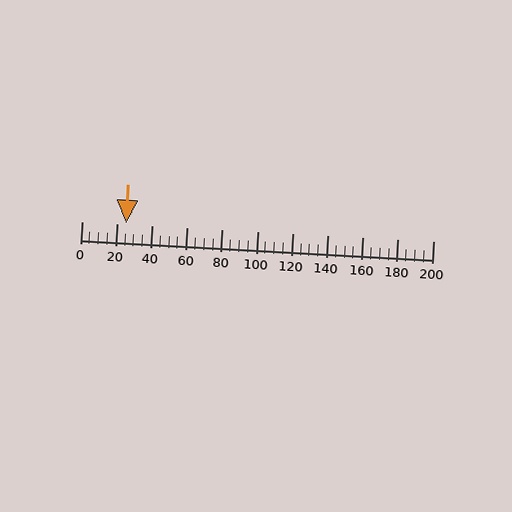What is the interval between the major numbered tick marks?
The major tick marks are spaced 20 units apart.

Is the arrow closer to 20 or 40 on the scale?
The arrow is closer to 20.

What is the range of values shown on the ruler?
The ruler shows values from 0 to 200.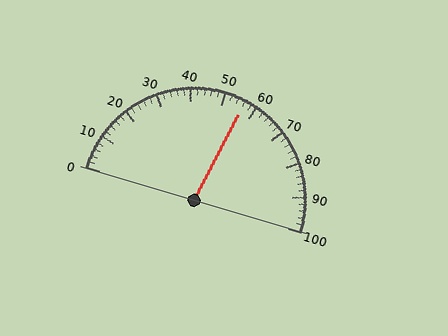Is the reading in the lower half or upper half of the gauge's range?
The reading is in the upper half of the range (0 to 100).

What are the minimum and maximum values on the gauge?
The gauge ranges from 0 to 100.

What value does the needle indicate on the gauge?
The needle indicates approximately 56.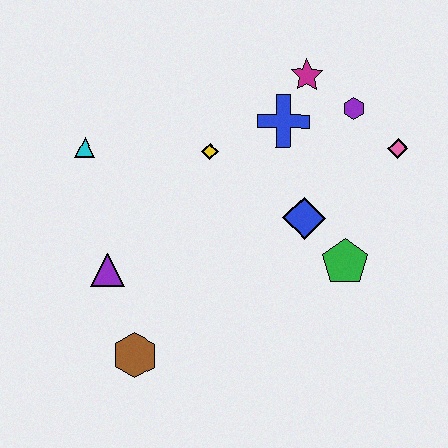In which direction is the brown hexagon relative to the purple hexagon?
The brown hexagon is below the purple hexagon.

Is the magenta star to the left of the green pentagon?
Yes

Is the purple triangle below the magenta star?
Yes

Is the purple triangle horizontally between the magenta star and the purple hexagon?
No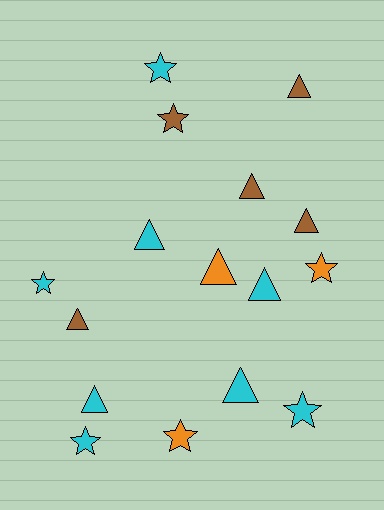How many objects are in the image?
There are 16 objects.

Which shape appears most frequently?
Triangle, with 9 objects.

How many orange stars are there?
There are 2 orange stars.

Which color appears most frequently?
Cyan, with 8 objects.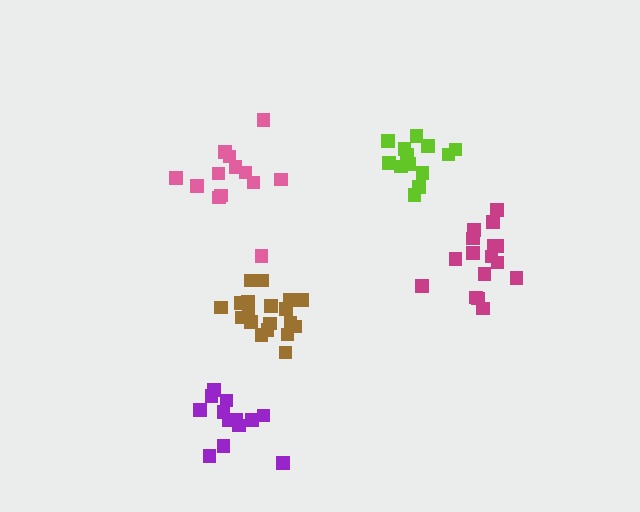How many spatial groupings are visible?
There are 5 spatial groupings.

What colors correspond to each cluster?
The clusters are colored: purple, brown, lime, magenta, pink.